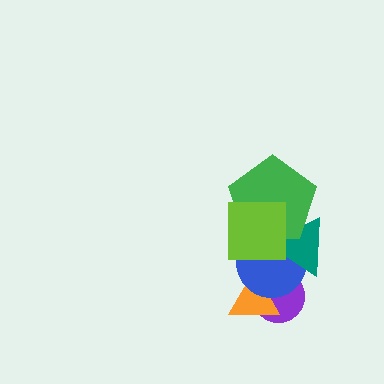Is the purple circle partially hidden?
Yes, it is partially covered by another shape.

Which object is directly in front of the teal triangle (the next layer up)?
The green pentagon is directly in front of the teal triangle.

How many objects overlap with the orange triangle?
2 objects overlap with the orange triangle.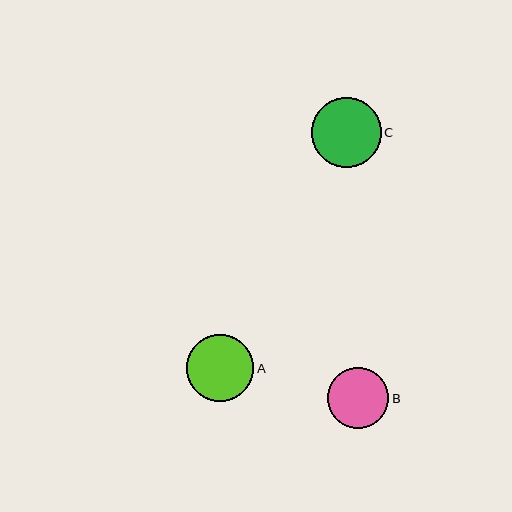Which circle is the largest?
Circle C is the largest with a size of approximately 70 pixels.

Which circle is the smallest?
Circle B is the smallest with a size of approximately 61 pixels.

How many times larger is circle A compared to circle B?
Circle A is approximately 1.1 times the size of circle B.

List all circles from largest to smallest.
From largest to smallest: C, A, B.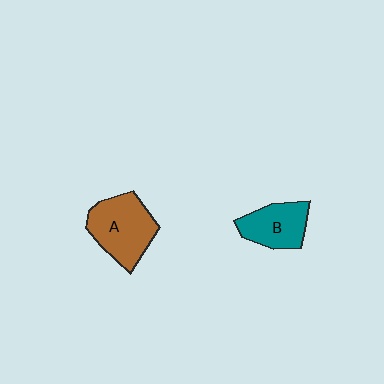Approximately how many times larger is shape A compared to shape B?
Approximately 1.4 times.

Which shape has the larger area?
Shape A (brown).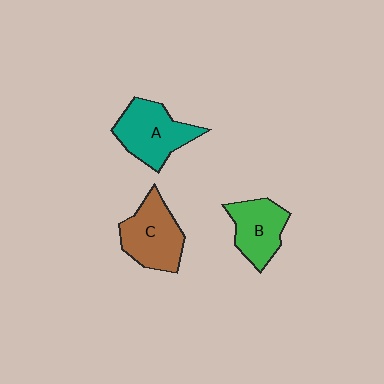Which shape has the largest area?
Shape A (teal).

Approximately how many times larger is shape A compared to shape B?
Approximately 1.2 times.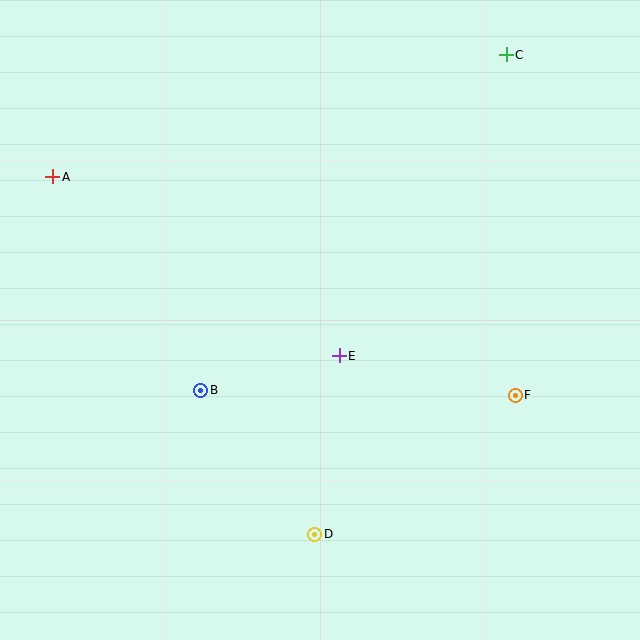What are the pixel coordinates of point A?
Point A is at (53, 177).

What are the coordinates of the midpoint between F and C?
The midpoint between F and C is at (511, 225).